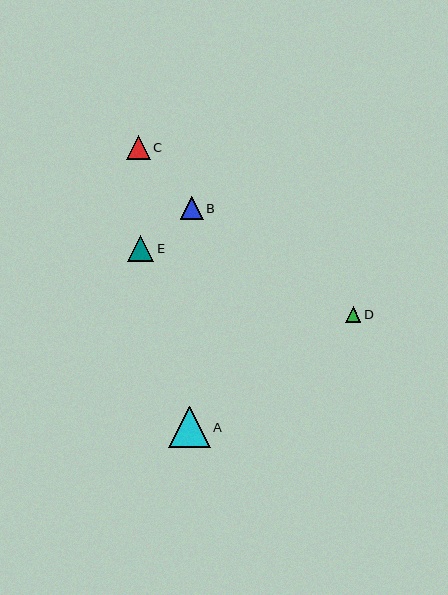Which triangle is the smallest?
Triangle D is the smallest with a size of approximately 15 pixels.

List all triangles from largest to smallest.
From largest to smallest: A, E, C, B, D.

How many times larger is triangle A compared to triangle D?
Triangle A is approximately 2.7 times the size of triangle D.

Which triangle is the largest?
Triangle A is the largest with a size of approximately 42 pixels.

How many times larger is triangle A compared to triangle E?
Triangle A is approximately 1.6 times the size of triangle E.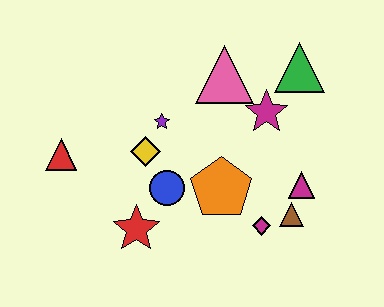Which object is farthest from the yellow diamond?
The green triangle is farthest from the yellow diamond.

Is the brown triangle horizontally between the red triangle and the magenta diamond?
No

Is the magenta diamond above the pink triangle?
No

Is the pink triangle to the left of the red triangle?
No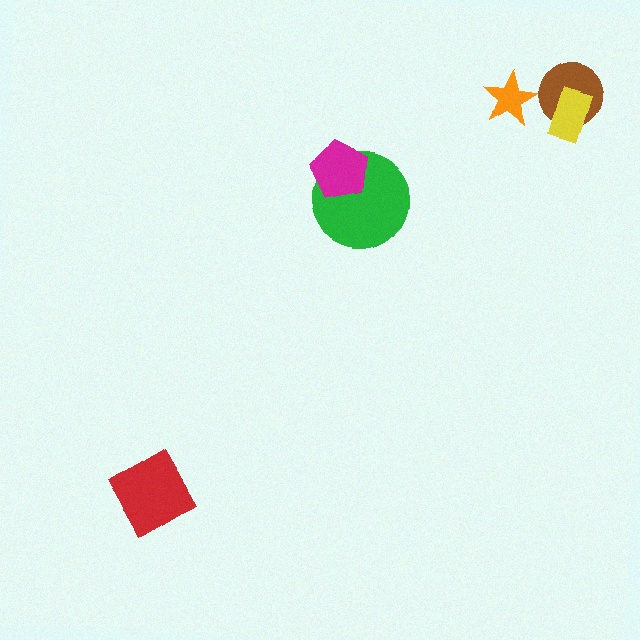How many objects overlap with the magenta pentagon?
1 object overlaps with the magenta pentagon.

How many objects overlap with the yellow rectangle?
1 object overlaps with the yellow rectangle.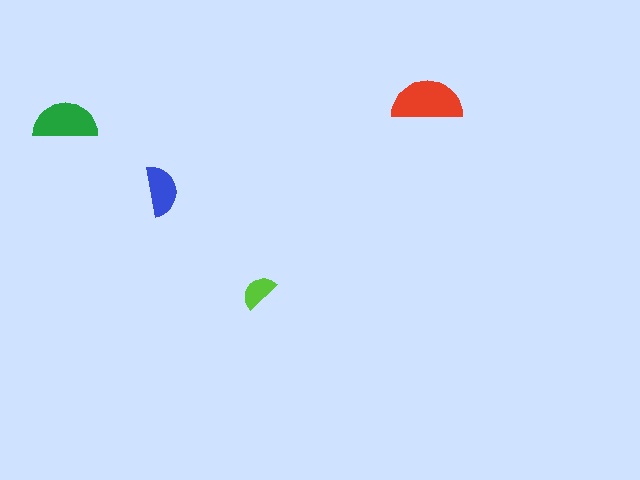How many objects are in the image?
There are 4 objects in the image.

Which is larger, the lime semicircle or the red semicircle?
The red one.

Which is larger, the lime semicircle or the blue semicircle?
The blue one.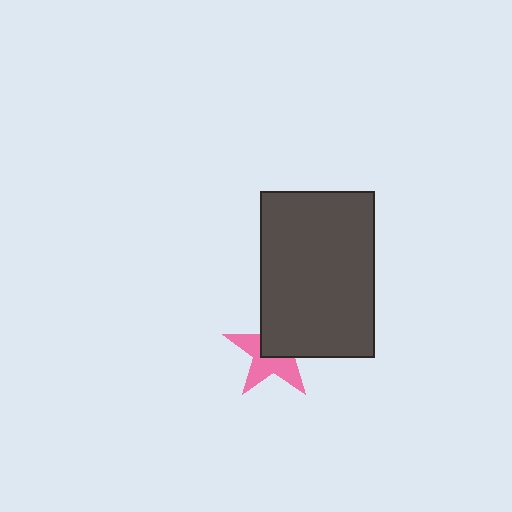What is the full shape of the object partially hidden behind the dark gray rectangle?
The partially hidden object is a pink star.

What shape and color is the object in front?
The object in front is a dark gray rectangle.